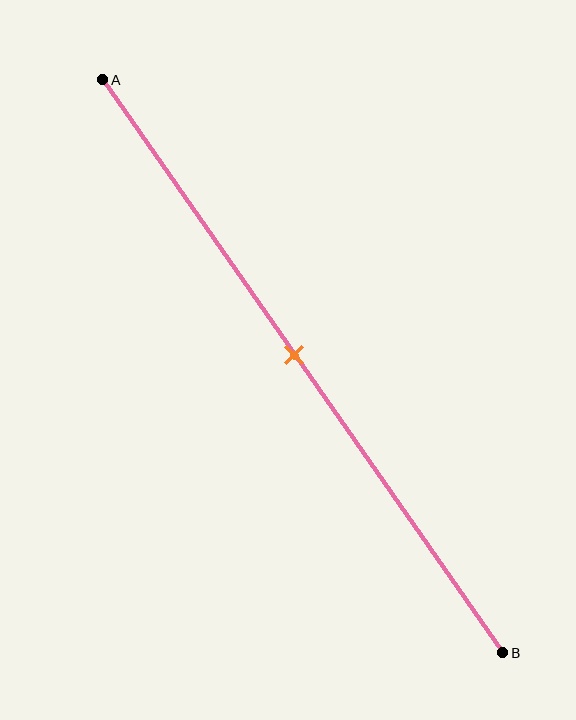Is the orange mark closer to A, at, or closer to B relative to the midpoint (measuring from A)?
The orange mark is approximately at the midpoint of segment AB.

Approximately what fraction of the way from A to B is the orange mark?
The orange mark is approximately 50% of the way from A to B.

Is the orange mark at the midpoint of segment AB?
Yes, the mark is approximately at the midpoint.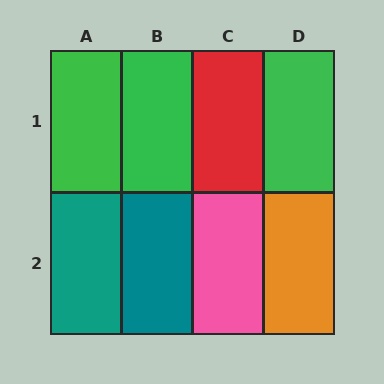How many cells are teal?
2 cells are teal.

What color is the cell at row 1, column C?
Red.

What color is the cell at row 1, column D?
Green.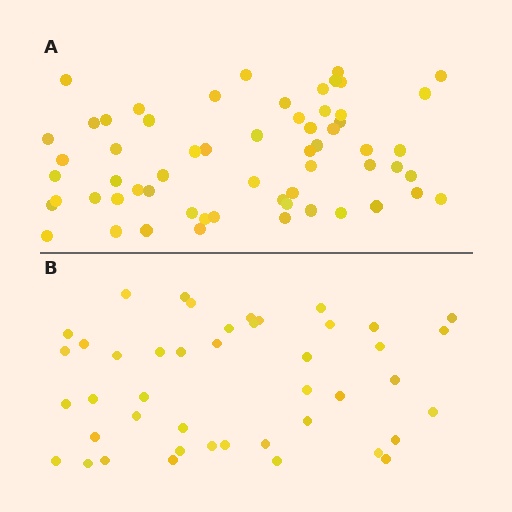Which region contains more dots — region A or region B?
Region A (the top region) has more dots.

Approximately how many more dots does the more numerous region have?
Region A has approximately 15 more dots than region B.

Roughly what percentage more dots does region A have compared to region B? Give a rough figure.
About 35% more.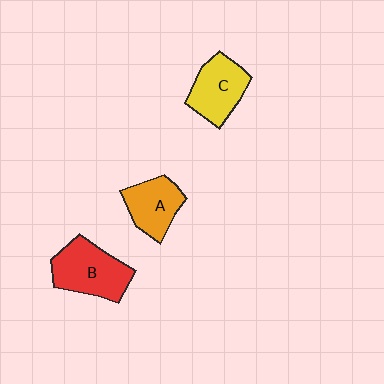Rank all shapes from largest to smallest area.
From largest to smallest: B (red), C (yellow), A (orange).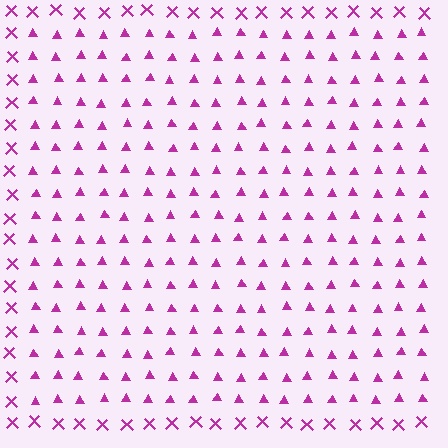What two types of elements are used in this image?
The image uses triangles inside the rectangle region and X marks outside it.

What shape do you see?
I see a rectangle.